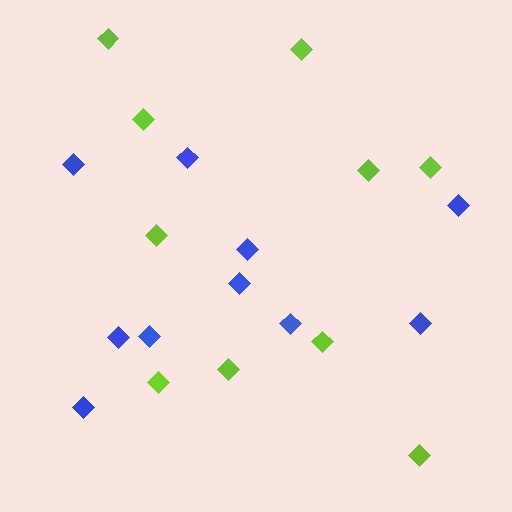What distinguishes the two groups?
There are 2 groups: one group of blue diamonds (10) and one group of lime diamonds (10).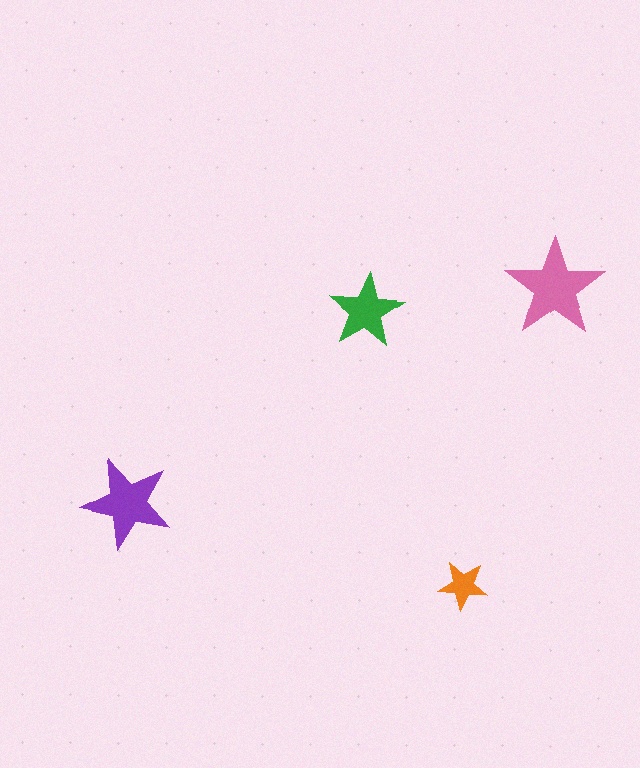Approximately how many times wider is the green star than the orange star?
About 1.5 times wider.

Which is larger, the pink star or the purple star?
The pink one.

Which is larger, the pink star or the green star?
The pink one.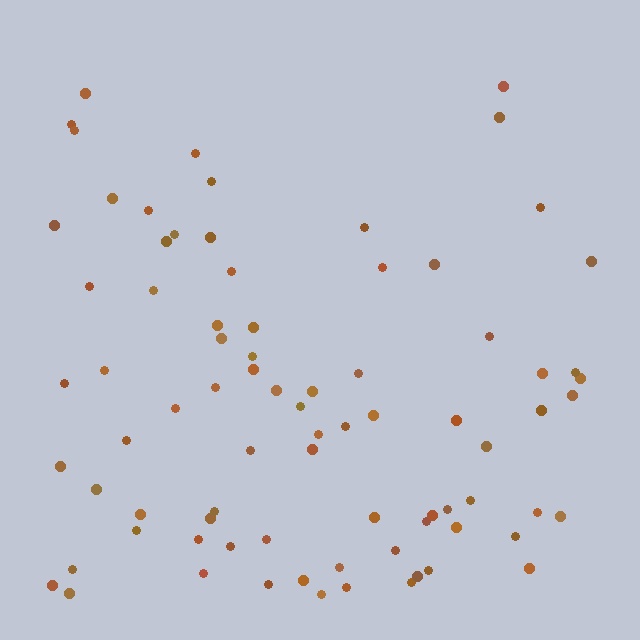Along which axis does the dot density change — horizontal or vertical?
Vertical.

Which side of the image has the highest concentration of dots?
The bottom.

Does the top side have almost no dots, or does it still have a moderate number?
Still a moderate number, just noticeably fewer than the bottom.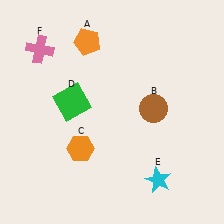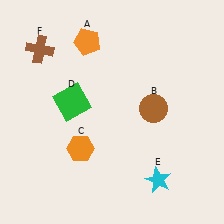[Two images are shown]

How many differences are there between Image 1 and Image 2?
There is 1 difference between the two images.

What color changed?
The cross (F) changed from pink in Image 1 to brown in Image 2.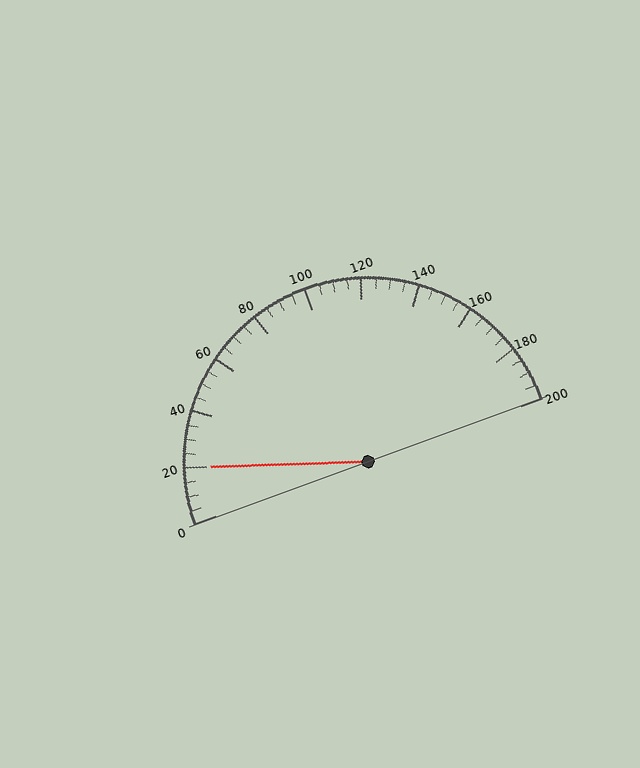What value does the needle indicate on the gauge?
The needle indicates approximately 20.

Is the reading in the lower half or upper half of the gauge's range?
The reading is in the lower half of the range (0 to 200).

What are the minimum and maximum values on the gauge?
The gauge ranges from 0 to 200.